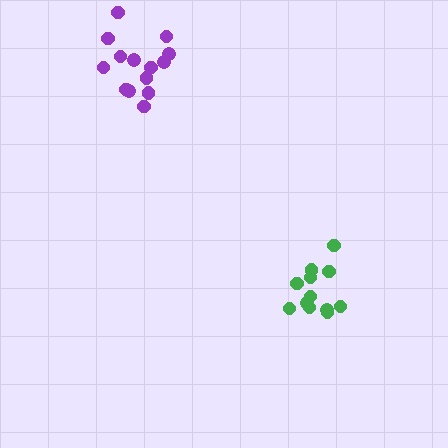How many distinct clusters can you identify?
There are 2 distinct clusters.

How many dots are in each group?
Group 1: 12 dots, Group 2: 14 dots (26 total).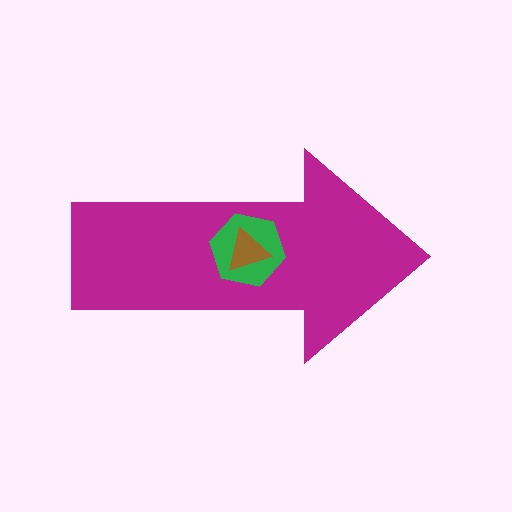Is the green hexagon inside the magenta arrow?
Yes.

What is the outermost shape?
The magenta arrow.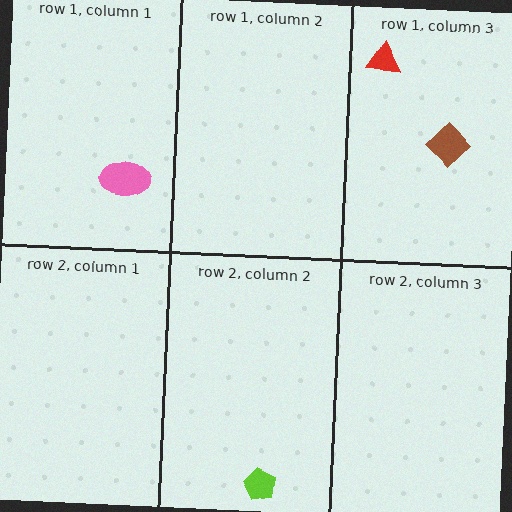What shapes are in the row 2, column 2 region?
The lime pentagon.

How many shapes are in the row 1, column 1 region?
1.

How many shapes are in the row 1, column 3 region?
2.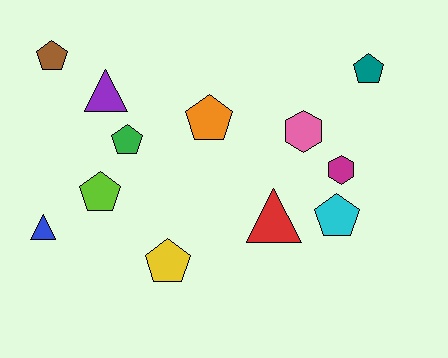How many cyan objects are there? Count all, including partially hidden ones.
There is 1 cyan object.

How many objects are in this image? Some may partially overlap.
There are 12 objects.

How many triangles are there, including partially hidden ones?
There are 3 triangles.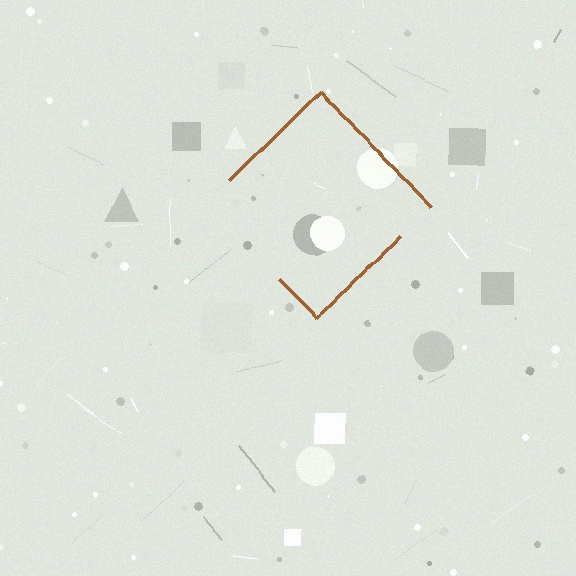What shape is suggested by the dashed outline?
The dashed outline suggests a diamond.